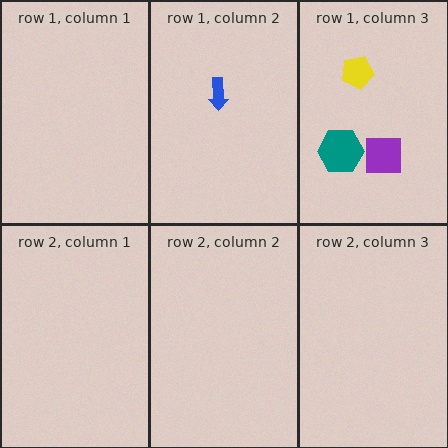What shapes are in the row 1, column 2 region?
The blue arrow.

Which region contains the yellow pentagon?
The row 1, column 3 region.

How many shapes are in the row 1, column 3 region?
3.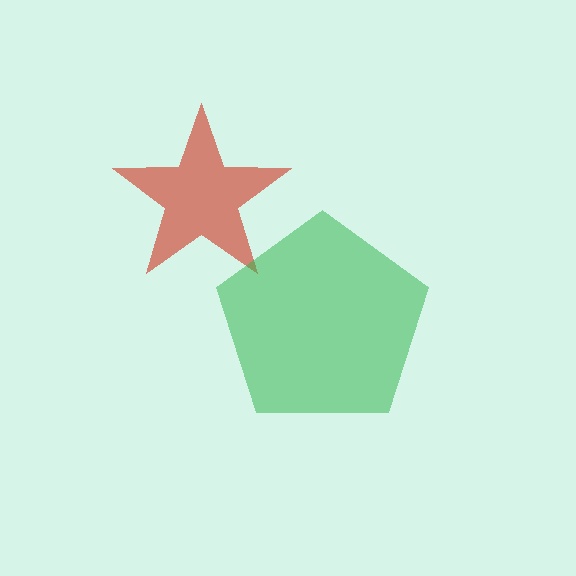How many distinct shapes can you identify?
There are 2 distinct shapes: a red star, a green pentagon.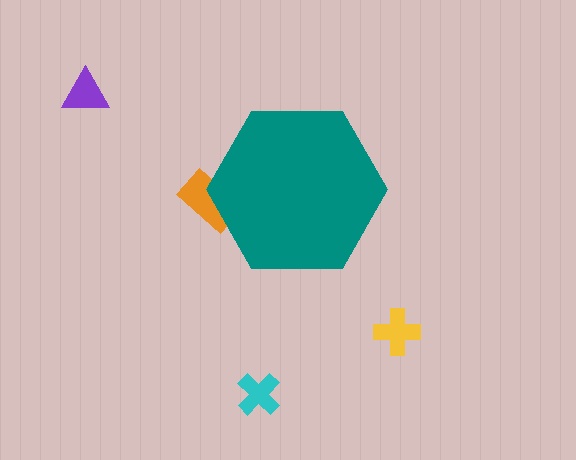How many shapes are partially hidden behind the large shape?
1 shape is partially hidden.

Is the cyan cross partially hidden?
No, the cyan cross is fully visible.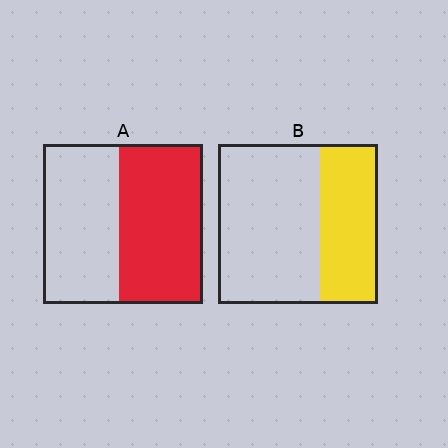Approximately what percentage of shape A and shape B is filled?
A is approximately 50% and B is approximately 35%.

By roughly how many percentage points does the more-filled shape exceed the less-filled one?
By roughly 15 percentage points (A over B).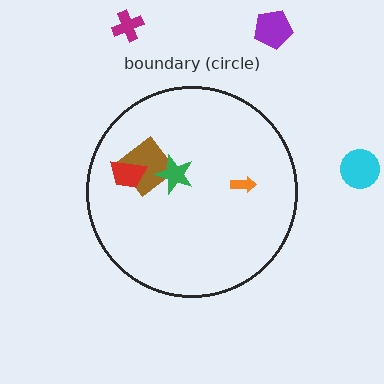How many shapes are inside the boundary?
4 inside, 3 outside.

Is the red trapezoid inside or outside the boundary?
Inside.